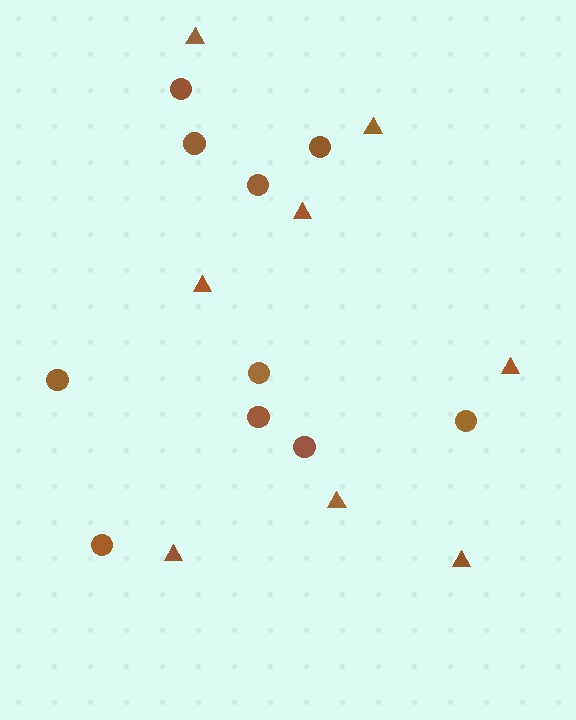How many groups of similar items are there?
There are 2 groups: one group of circles (10) and one group of triangles (8).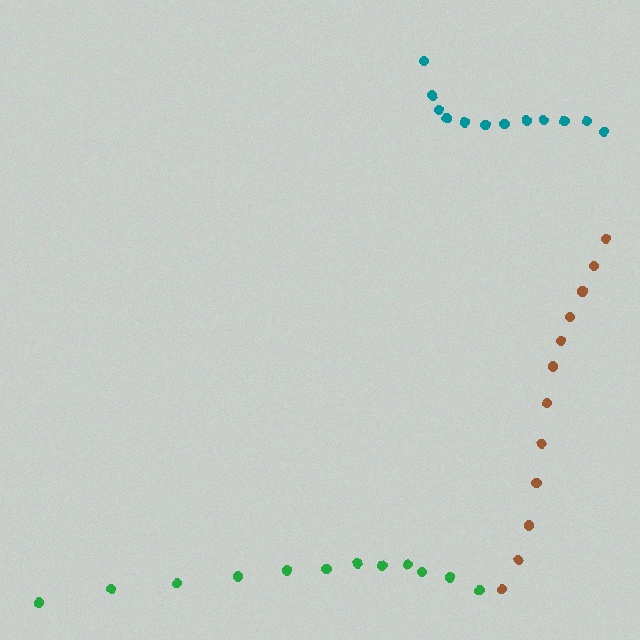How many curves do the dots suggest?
There are 3 distinct paths.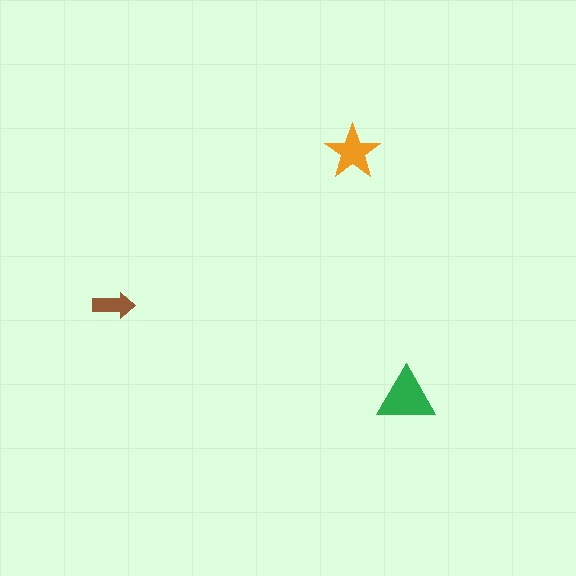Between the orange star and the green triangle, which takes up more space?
The green triangle.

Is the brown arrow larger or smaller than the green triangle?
Smaller.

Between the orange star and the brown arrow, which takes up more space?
The orange star.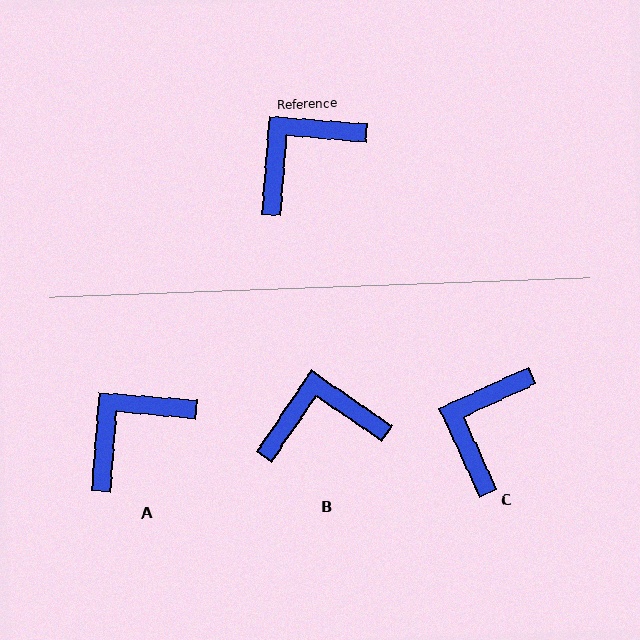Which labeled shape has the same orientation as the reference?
A.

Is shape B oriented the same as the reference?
No, it is off by about 30 degrees.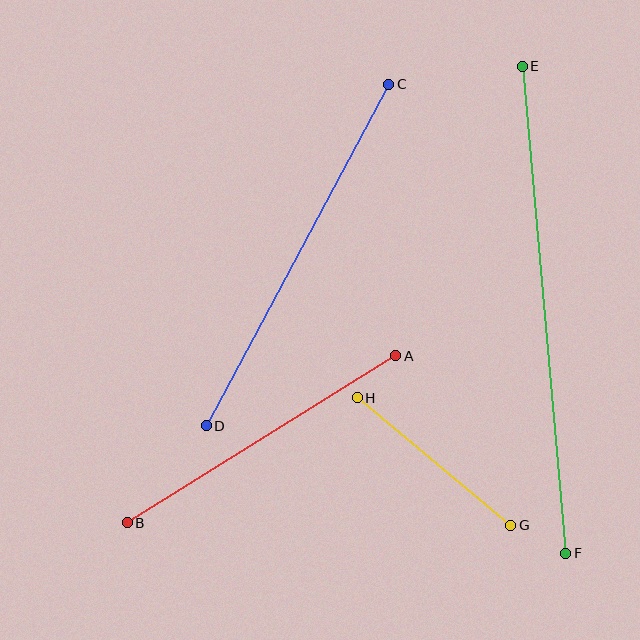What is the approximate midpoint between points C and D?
The midpoint is at approximately (298, 255) pixels.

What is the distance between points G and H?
The distance is approximately 199 pixels.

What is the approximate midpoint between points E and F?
The midpoint is at approximately (544, 310) pixels.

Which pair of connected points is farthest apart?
Points E and F are farthest apart.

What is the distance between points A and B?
The distance is approximately 316 pixels.